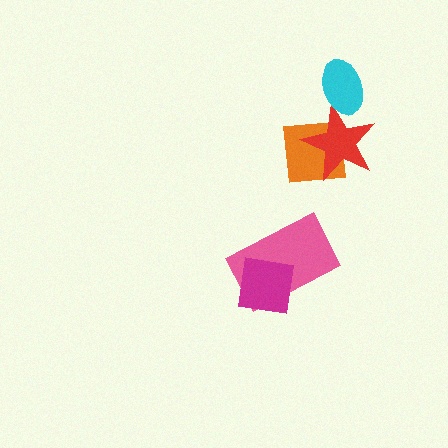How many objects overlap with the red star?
2 objects overlap with the red star.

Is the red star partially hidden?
Yes, it is partially covered by another shape.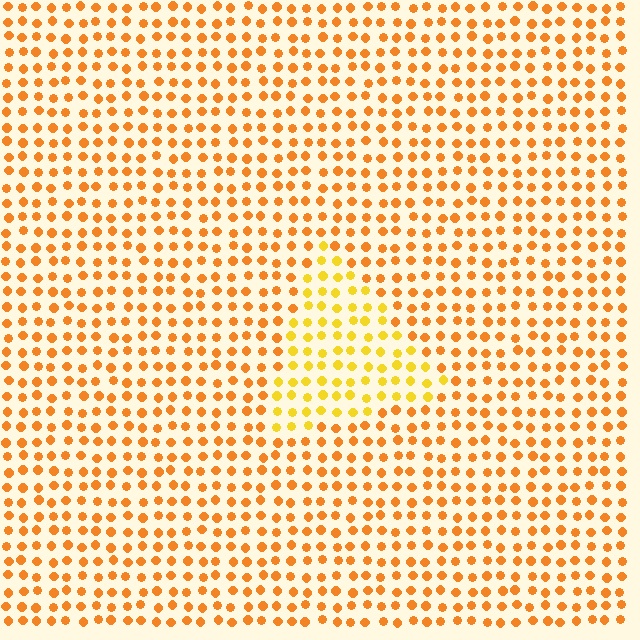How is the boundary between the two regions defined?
The boundary is defined purely by a slight shift in hue (about 24 degrees). Spacing, size, and orientation are identical on both sides.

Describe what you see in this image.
The image is filled with small orange elements in a uniform arrangement. A triangle-shaped region is visible where the elements are tinted to a slightly different hue, forming a subtle color boundary.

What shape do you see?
I see a triangle.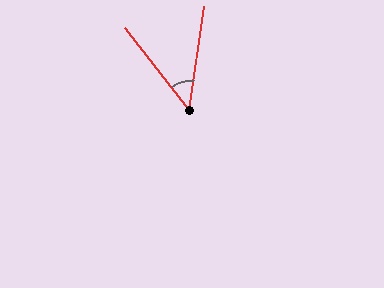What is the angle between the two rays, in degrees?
Approximately 46 degrees.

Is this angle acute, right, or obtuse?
It is acute.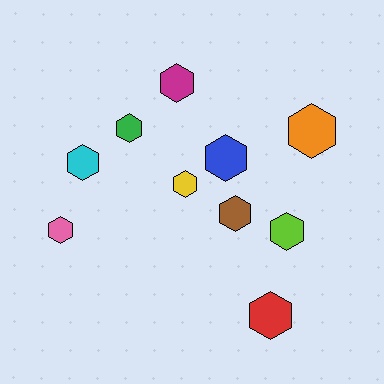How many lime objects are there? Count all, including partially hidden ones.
There is 1 lime object.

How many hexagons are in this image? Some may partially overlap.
There are 10 hexagons.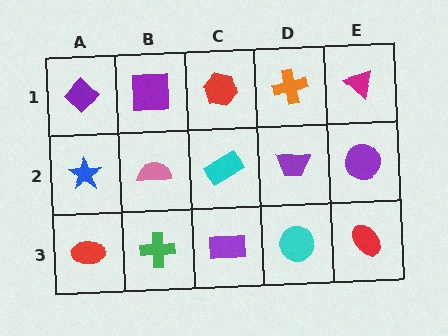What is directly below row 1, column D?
A purple trapezoid.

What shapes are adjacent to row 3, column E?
A purple circle (row 2, column E), a cyan circle (row 3, column D).